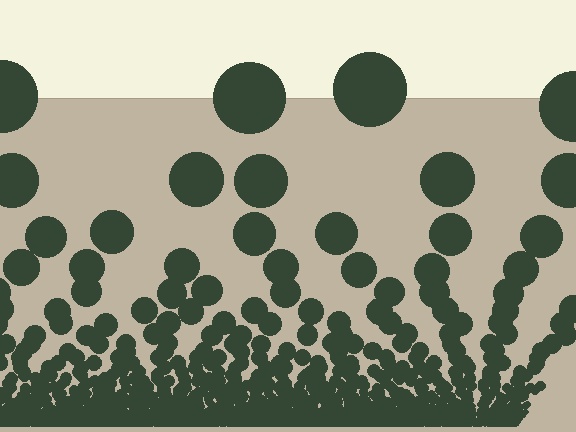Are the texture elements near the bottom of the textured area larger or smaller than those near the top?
Smaller. The gradient is inverted — elements near the bottom are smaller and denser.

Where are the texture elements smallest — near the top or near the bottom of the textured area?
Near the bottom.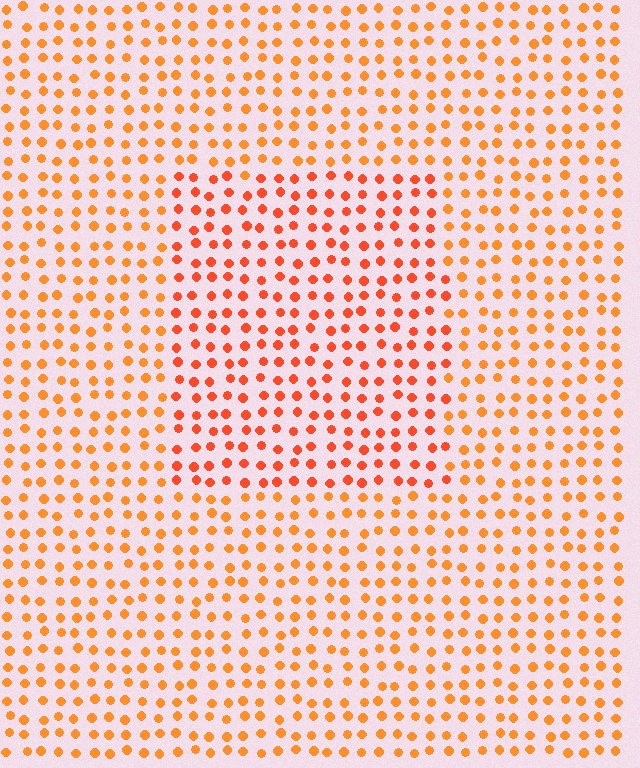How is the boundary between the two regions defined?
The boundary is defined purely by a slight shift in hue (about 20 degrees). Spacing, size, and orientation are identical on both sides.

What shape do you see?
I see a rectangle.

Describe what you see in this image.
The image is filled with small orange elements in a uniform arrangement. A rectangle-shaped region is visible where the elements are tinted to a slightly different hue, forming a subtle color boundary.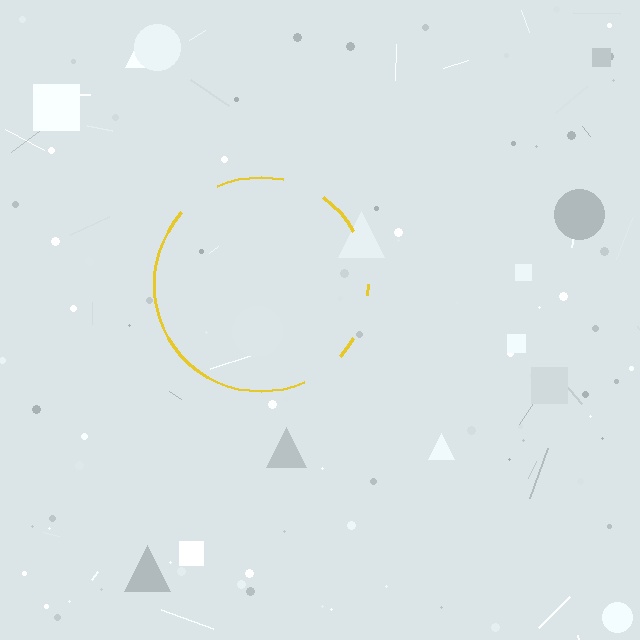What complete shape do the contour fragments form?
The contour fragments form a circle.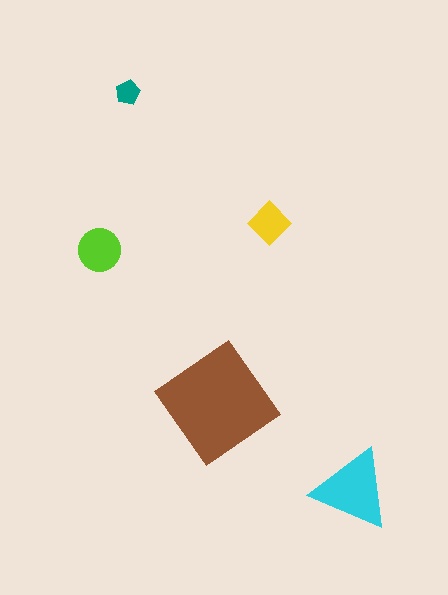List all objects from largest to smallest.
The brown diamond, the cyan triangle, the lime circle, the yellow diamond, the teal pentagon.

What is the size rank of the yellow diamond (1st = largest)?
4th.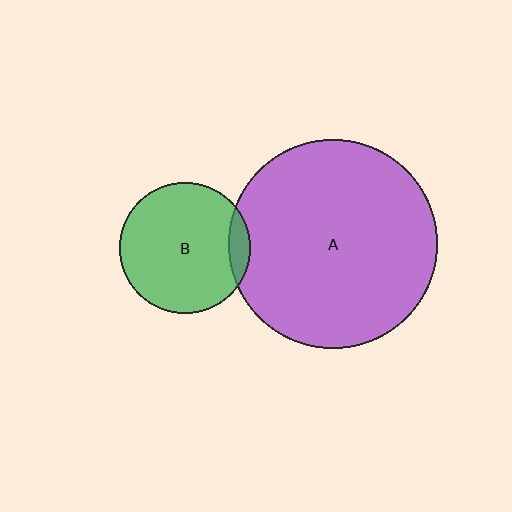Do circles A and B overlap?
Yes.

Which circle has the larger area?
Circle A (purple).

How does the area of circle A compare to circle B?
Approximately 2.5 times.